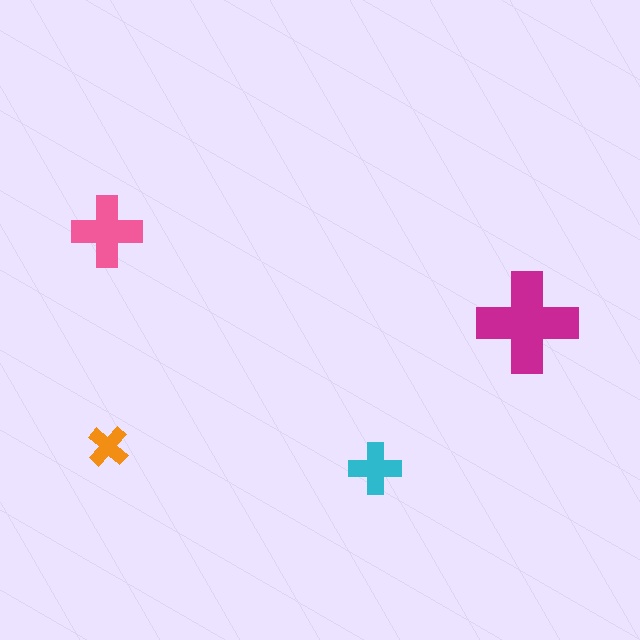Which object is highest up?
The pink cross is topmost.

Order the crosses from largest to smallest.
the magenta one, the pink one, the cyan one, the orange one.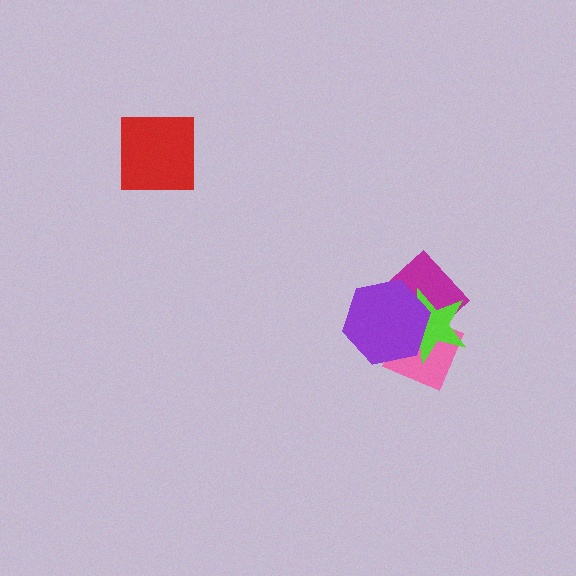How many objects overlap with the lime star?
3 objects overlap with the lime star.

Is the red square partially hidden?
No, no other shape covers it.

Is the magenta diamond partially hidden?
Yes, it is partially covered by another shape.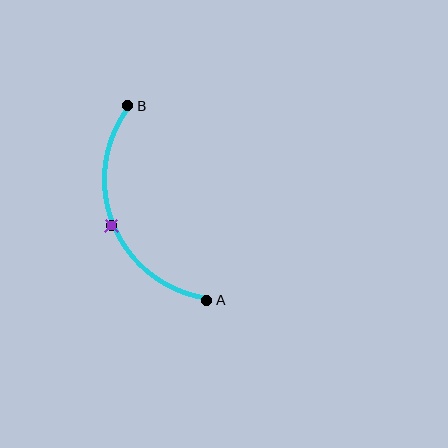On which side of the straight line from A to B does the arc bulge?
The arc bulges to the left of the straight line connecting A and B.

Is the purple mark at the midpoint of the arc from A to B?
Yes. The purple mark lies on the arc at equal arc-length from both A and B — it is the arc midpoint.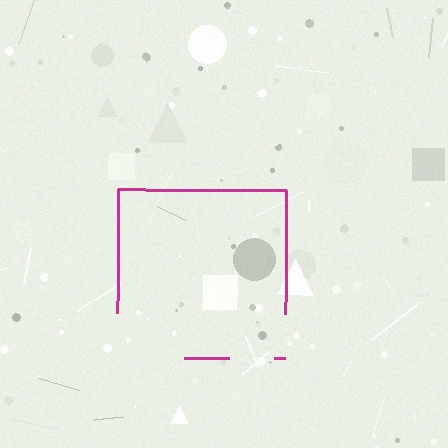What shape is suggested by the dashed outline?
The dashed outline suggests a square.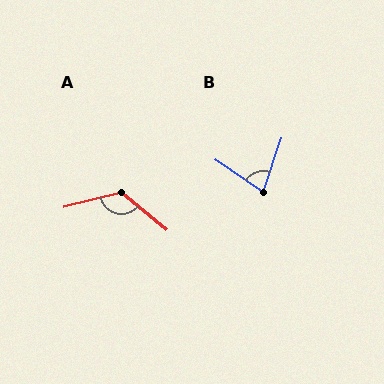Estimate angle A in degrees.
Approximately 126 degrees.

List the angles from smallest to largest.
B (75°), A (126°).